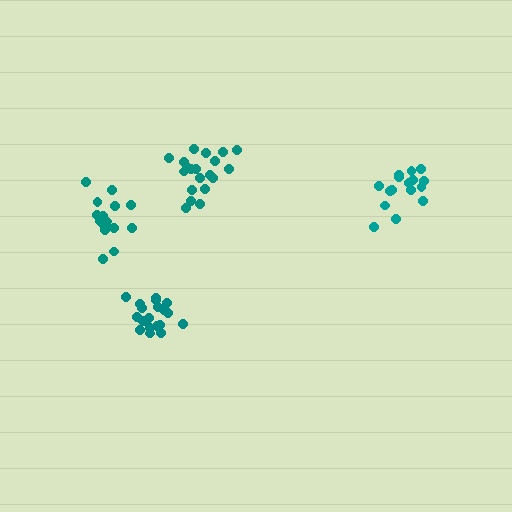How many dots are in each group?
Group 1: 20 dots, Group 2: 20 dots, Group 3: 16 dots, Group 4: 17 dots (73 total).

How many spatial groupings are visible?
There are 4 spatial groupings.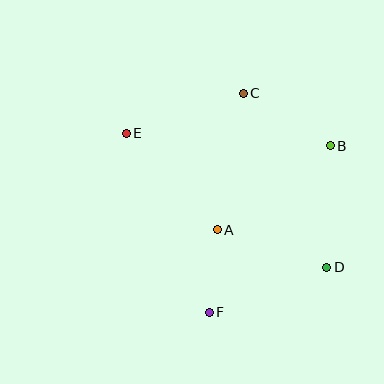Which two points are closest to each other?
Points A and F are closest to each other.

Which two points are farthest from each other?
Points D and E are farthest from each other.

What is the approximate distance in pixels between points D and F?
The distance between D and F is approximately 126 pixels.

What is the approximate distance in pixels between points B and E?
The distance between B and E is approximately 204 pixels.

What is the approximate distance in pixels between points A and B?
The distance between A and B is approximately 141 pixels.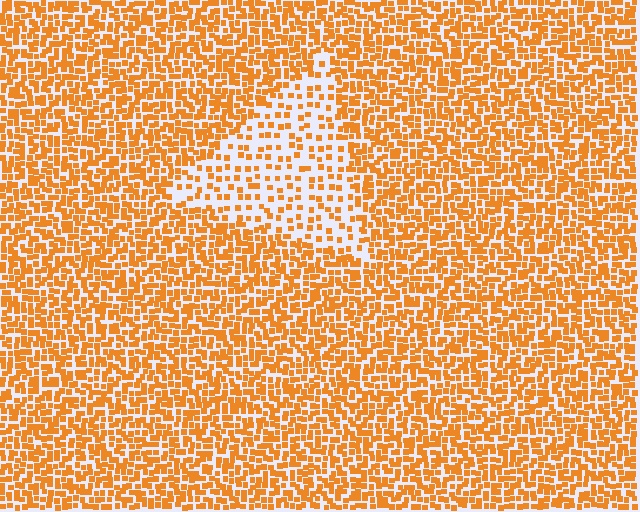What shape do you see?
I see a triangle.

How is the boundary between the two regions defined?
The boundary is defined by a change in element density (approximately 2.3x ratio). All elements are the same color, size, and shape.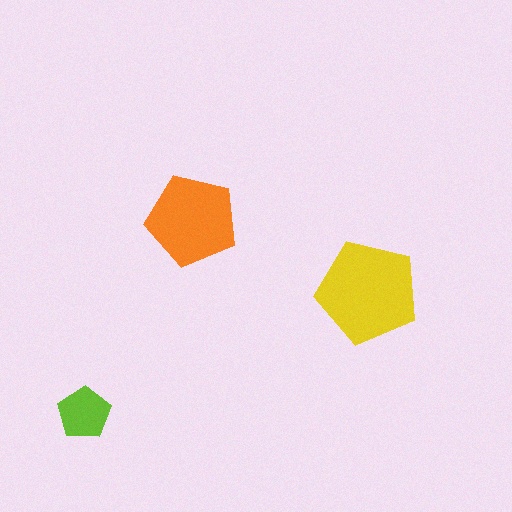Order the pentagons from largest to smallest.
the yellow one, the orange one, the lime one.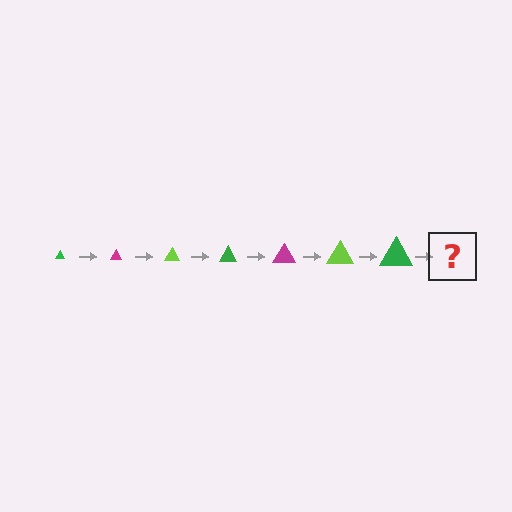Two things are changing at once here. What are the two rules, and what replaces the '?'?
The two rules are that the triangle grows larger each step and the color cycles through green, magenta, and lime. The '?' should be a magenta triangle, larger than the previous one.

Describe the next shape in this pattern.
It should be a magenta triangle, larger than the previous one.